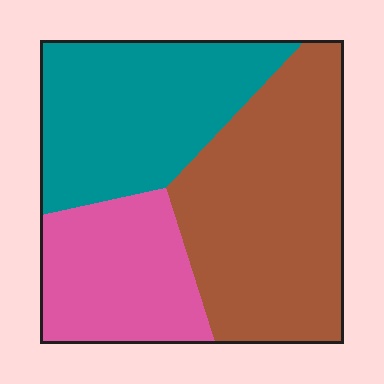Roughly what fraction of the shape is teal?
Teal takes up about one third (1/3) of the shape.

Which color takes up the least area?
Pink, at roughly 25%.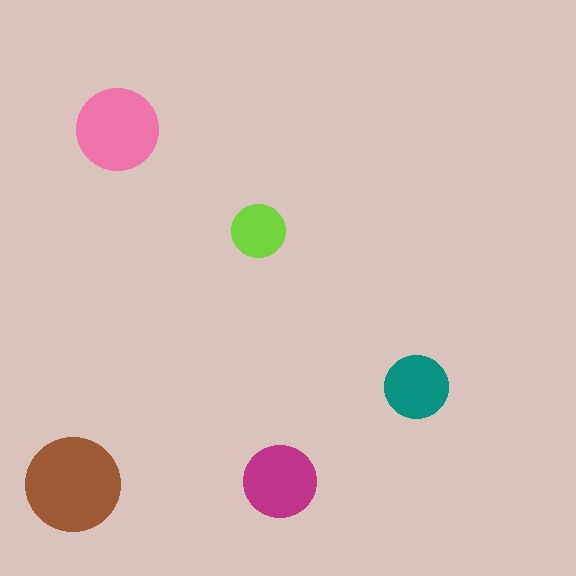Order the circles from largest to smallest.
the brown one, the pink one, the magenta one, the teal one, the lime one.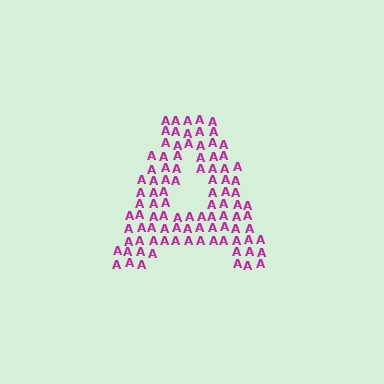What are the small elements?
The small elements are letter A's.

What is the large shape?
The large shape is the letter A.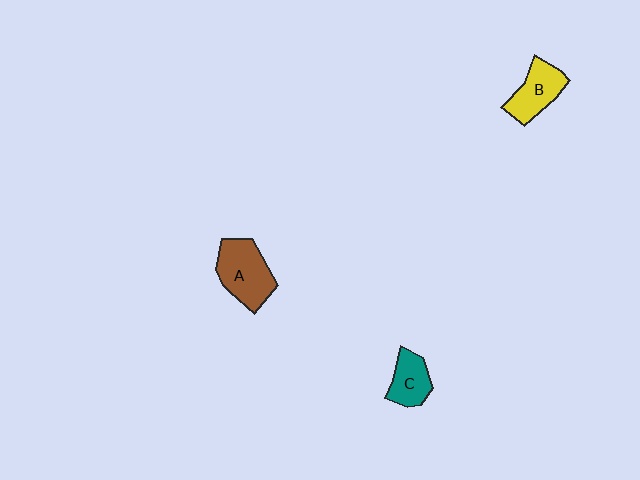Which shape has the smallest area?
Shape C (teal).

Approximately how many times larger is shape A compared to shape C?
Approximately 1.6 times.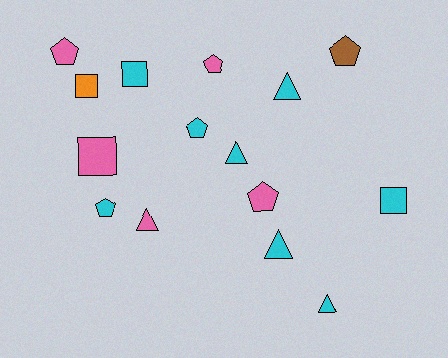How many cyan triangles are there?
There are 4 cyan triangles.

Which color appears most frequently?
Cyan, with 8 objects.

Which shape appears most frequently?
Pentagon, with 6 objects.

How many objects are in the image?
There are 15 objects.